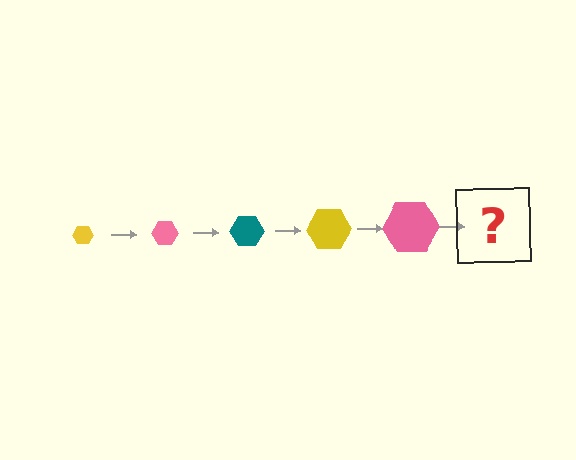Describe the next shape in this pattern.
It should be a teal hexagon, larger than the previous one.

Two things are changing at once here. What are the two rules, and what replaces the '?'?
The two rules are that the hexagon grows larger each step and the color cycles through yellow, pink, and teal. The '?' should be a teal hexagon, larger than the previous one.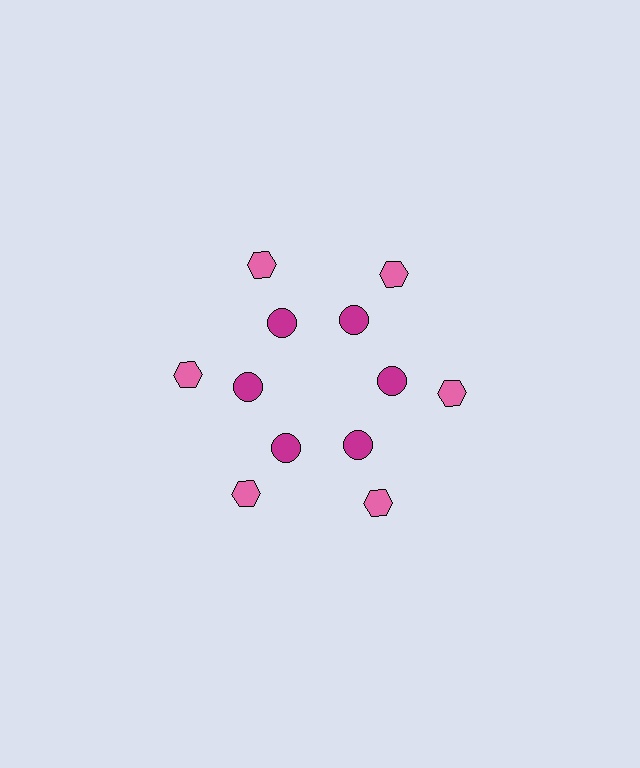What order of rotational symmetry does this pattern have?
This pattern has 6-fold rotational symmetry.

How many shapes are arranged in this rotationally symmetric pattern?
There are 12 shapes, arranged in 6 groups of 2.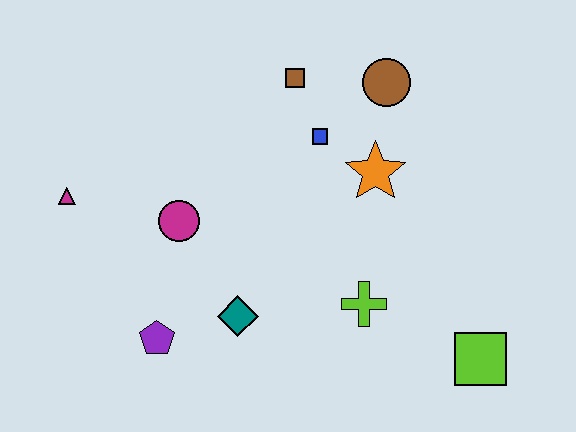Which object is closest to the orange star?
The blue square is closest to the orange star.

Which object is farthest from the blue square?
The lime square is farthest from the blue square.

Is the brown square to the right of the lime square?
No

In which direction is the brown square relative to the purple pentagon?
The brown square is above the purple pentagon.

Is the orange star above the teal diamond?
Yes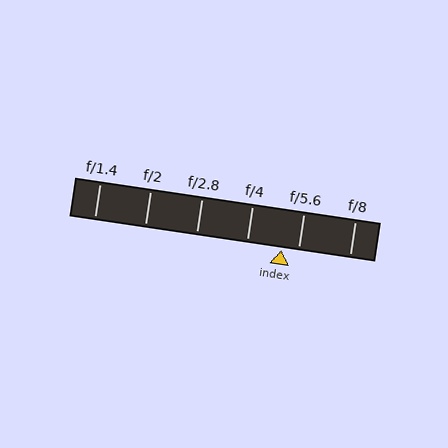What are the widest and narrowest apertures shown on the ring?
The widest aperture shown is f/1.4 and the narrowest is f/8.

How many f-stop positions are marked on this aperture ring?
There are 6 f-stop positions marked.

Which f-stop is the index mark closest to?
The index mark is closest to f/5.6.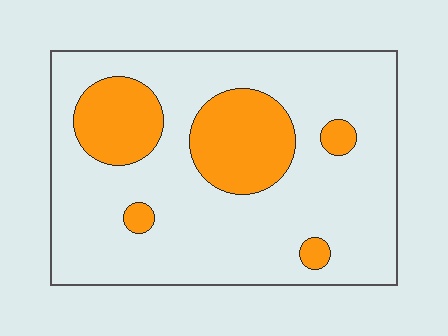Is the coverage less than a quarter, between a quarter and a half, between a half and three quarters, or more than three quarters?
Less than a quarter.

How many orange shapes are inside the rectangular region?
5.